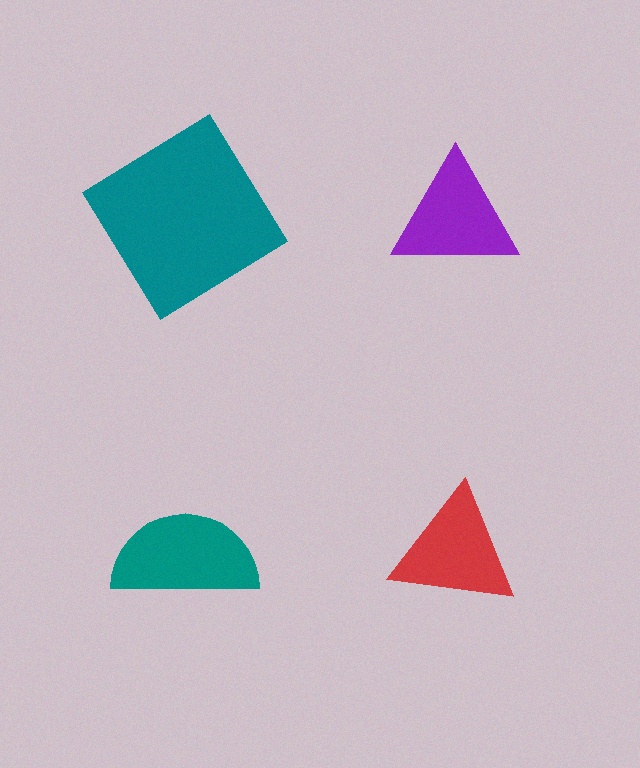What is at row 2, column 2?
A red triangle.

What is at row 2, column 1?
A teal semicircle.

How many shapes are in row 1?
2 shapes.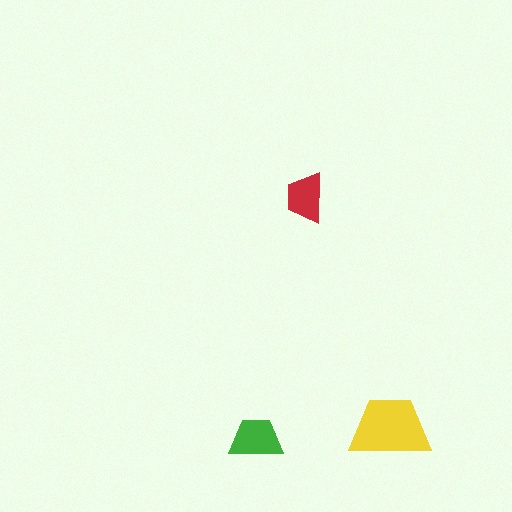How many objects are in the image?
There are 3 objects in the image.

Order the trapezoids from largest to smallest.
the yellow one, the green one, the red one.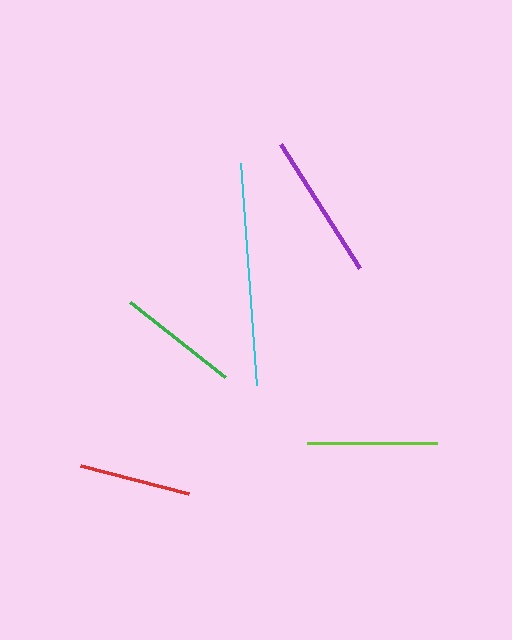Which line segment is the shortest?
The red line is the shortest at approximately 111 pixels.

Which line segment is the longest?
The cyan line is the longest at approximately 223 pixels.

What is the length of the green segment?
The green segment is approximately 121 pixels long.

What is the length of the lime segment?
The lime segment is approximately 130 pixels long.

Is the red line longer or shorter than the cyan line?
The cyan line is longer than the red line.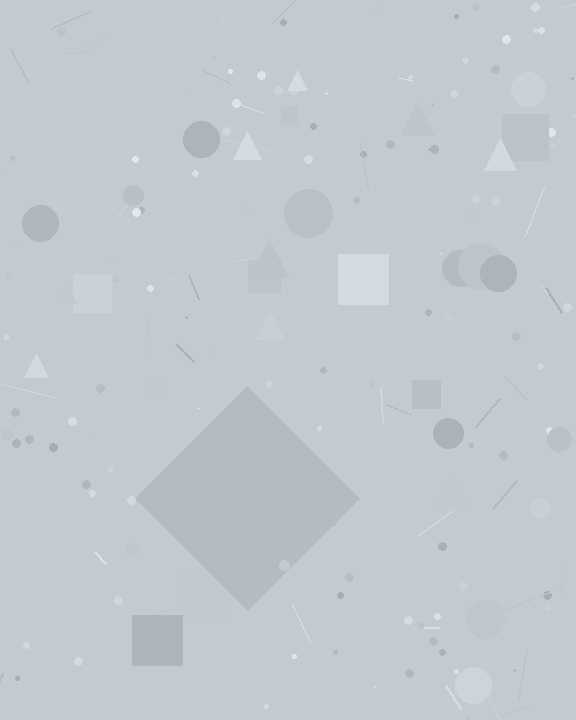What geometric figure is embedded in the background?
A diamond is embedded in the background.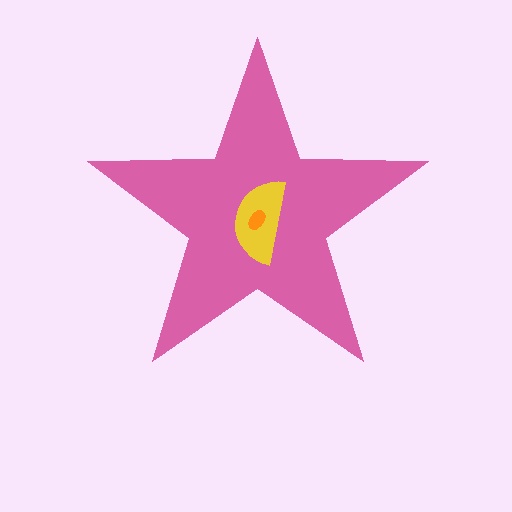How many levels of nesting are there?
3.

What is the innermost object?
The orange ellipse.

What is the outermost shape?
The pink star.